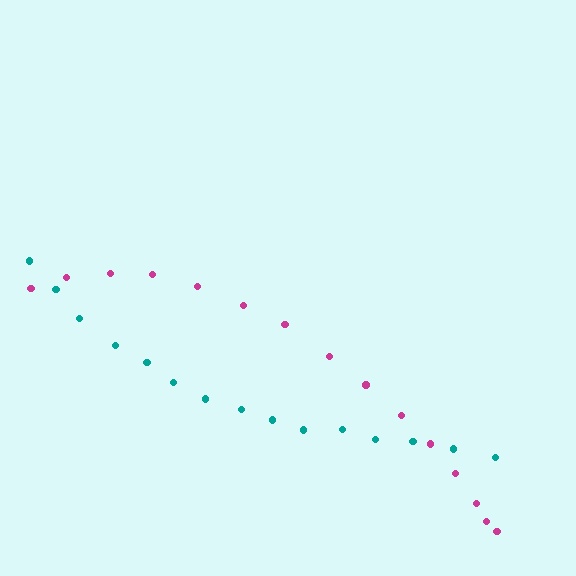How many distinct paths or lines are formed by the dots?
There are 2 distinct paths.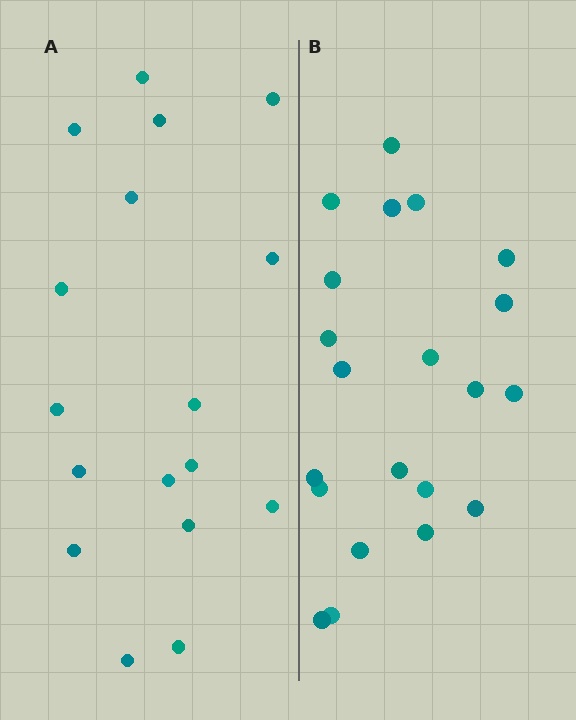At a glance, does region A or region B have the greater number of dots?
Region B (the right region) has more dots.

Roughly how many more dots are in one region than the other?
Region B has about 4 more dots than region A.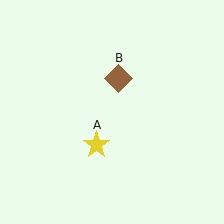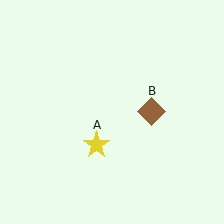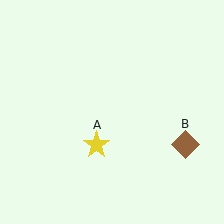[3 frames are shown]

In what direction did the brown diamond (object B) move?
The brown diamond (object B) moved down and to the right.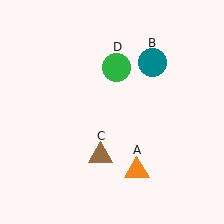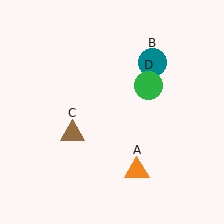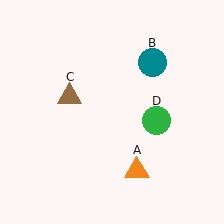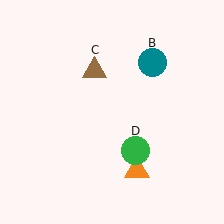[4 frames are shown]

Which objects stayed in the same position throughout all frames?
Orange triangle (object A) and teal circle (object B) remained stationary.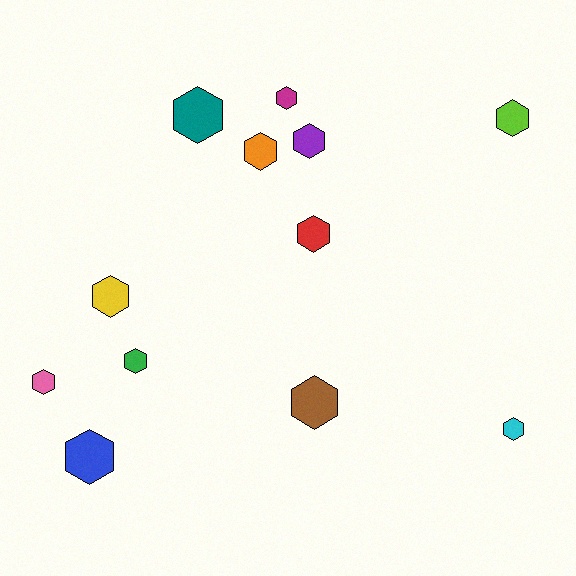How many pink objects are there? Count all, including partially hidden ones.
There is 1 pink object.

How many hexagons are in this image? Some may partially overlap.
There are 12 hexagons.